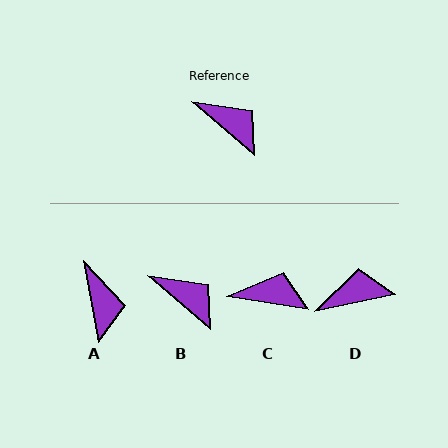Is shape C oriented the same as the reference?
No, it is off by about 32 degrees.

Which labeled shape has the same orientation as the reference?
B.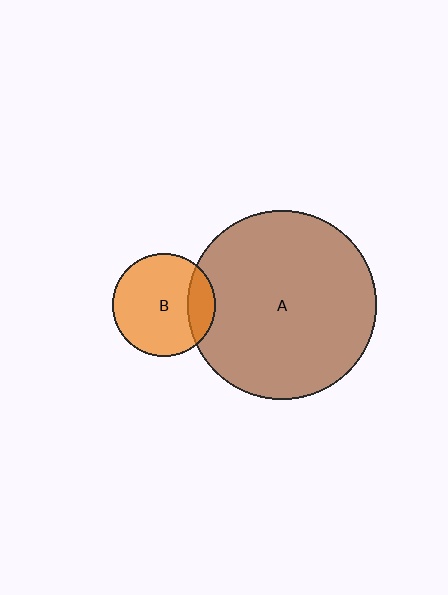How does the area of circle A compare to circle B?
Approximately 3.4 times.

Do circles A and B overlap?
Yes.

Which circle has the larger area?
Circle A (brown).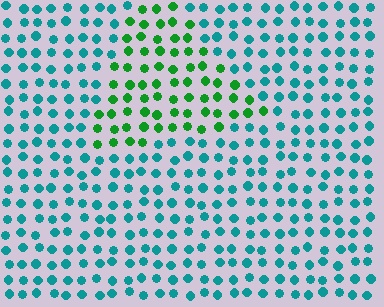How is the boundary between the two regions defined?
The boundary is defined purely by a slight shift in hue (about 51 degrees). Spacing, size, and orientation are identical on both sides.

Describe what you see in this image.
The image is filled with small teal elements in a uniform arrangement. A triangle-shaped region is visible where the elements are tinted to a slightly different hue, forming a subtle color boundary.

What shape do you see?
I see a triangle.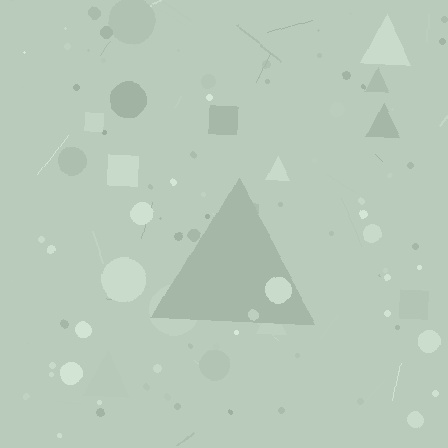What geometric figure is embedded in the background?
A triangle is embedded in the background.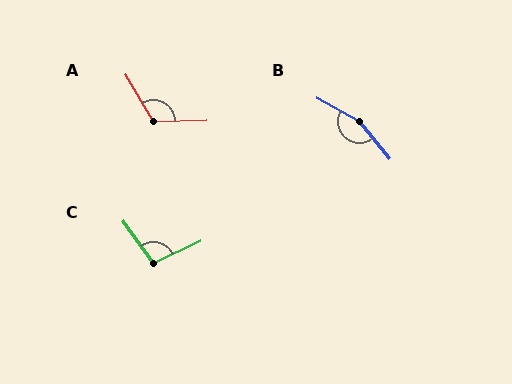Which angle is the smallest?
C, at approximately 100 degrees.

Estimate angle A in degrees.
Approximately 119 degrees.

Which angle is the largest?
B, at approximately 158 degrees.